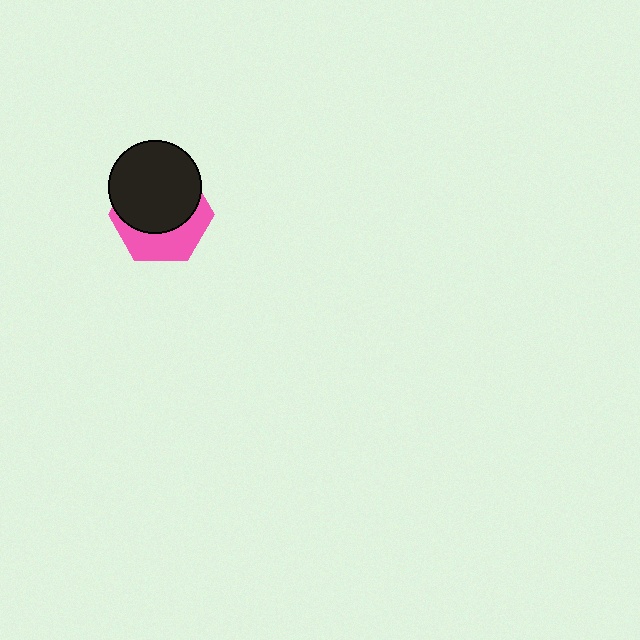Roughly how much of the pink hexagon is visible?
A small part of it is visible (roughly 40%).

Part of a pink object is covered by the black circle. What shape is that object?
It is a hexagon.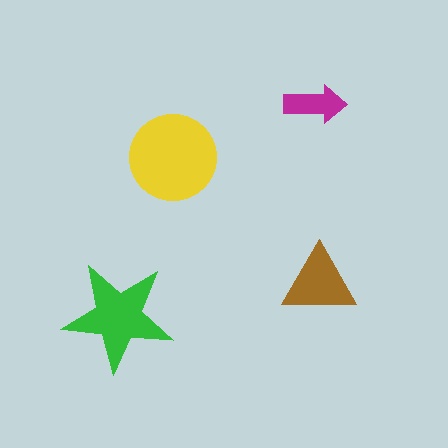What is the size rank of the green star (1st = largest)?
2nd.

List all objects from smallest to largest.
The magenta arrow, the brown triangle, the green star, the yellow circle.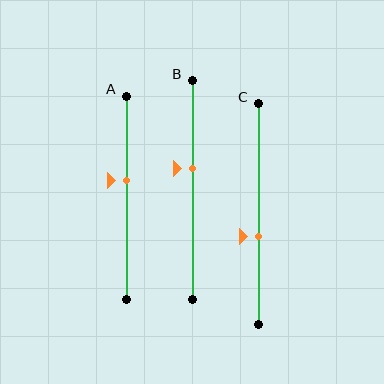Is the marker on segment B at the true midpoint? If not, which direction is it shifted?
No, the marker on segment B is shifted upward by about 10% of the segment length.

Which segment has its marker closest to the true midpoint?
Segment A has its marker closest to the true midpoint.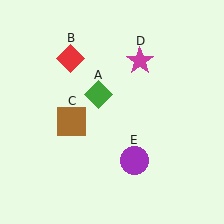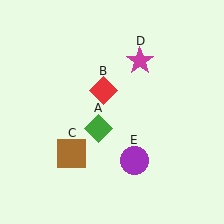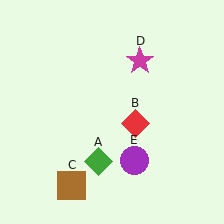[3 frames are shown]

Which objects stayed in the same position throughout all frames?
Magenta star (object D) and purple circle (object E) remained stationary.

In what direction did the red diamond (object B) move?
The red diamond (object B) moved down and to the right.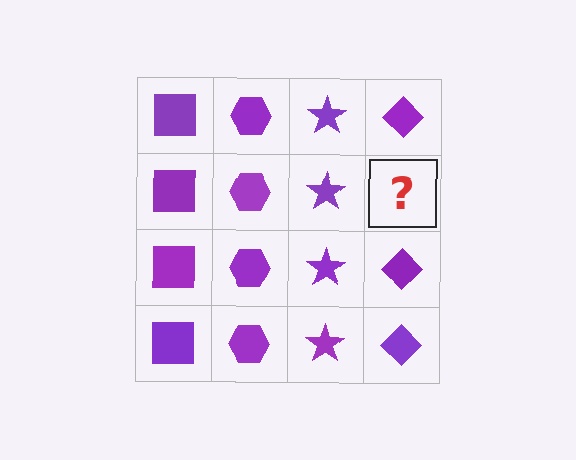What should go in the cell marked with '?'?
The missing cell should contain a purple diamond.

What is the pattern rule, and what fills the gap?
The rule is that each column has a consistent shape. The gap should be filled with a purple diamond.